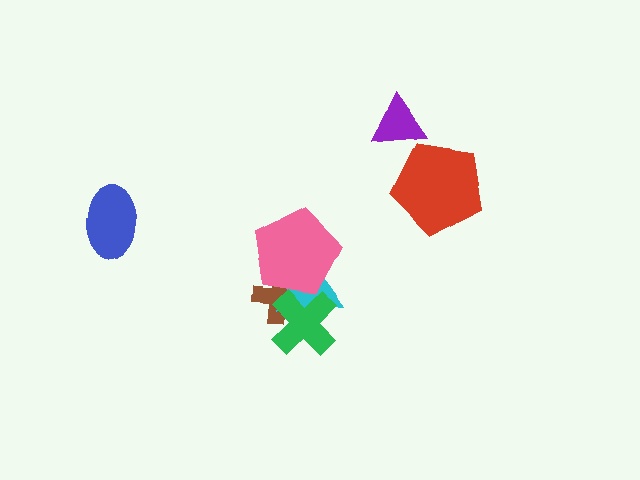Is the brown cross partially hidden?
Yes, it is partially covered by another shape.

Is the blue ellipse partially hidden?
No, no other shape covers it.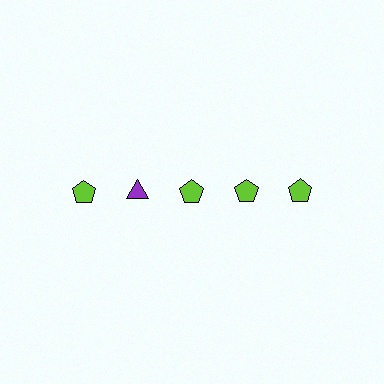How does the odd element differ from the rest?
It differs in both color (purple instead of lime) and shape (triangle instead of pentagon).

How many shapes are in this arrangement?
There are 5 shapes arranged in a grid pattern.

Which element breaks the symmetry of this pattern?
The purple triangle in the top row, second from left column breaks the symmetry. All other shapes are lime pentagons.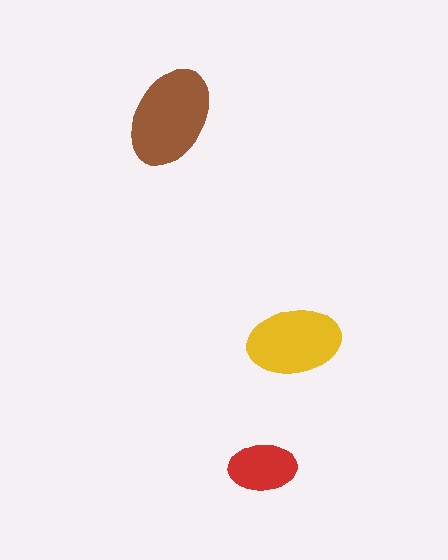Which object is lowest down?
The red ellipse is bottommost.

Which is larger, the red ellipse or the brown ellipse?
The brown one.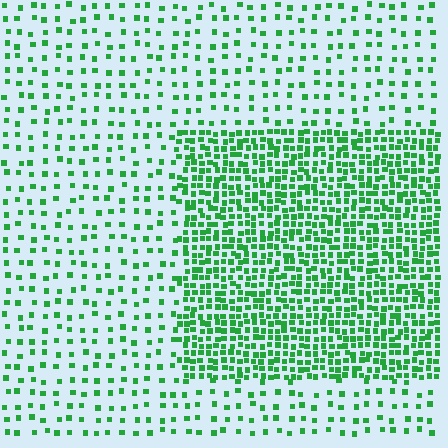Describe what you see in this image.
The image contains small green elements arranged at two different densities. A rectangle-shaped region is visible where the elements are more densely packed than the surrounding area.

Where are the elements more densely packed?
The elements are more densely packed inside the rectangle boundary.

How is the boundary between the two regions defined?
The boundary is defined by a change in element density (approximately 2.9x ratio). All elements are the same color, size, and shape.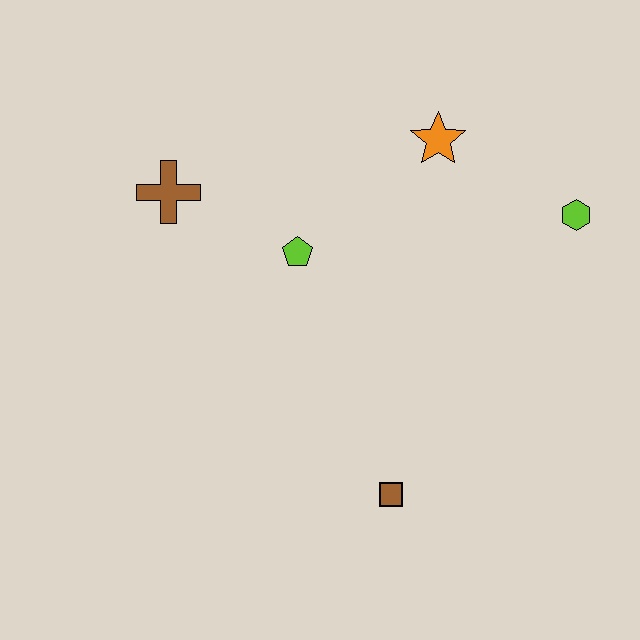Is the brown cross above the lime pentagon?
Yes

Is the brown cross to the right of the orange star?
No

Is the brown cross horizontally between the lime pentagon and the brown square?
No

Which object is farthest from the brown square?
The brown cross is farthest from the brown square.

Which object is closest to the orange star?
The lime hexagon is closest to the orange star.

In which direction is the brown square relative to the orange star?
The brown square is below the orange star.